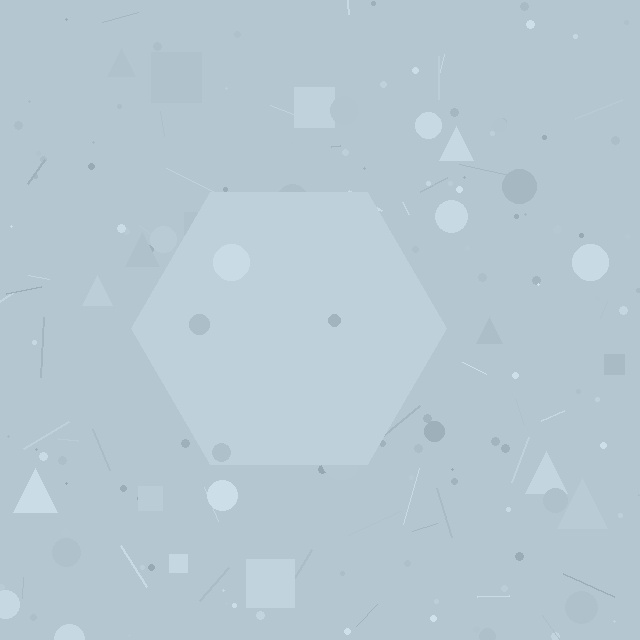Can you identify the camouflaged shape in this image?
The camouflaged shape is a hexagon.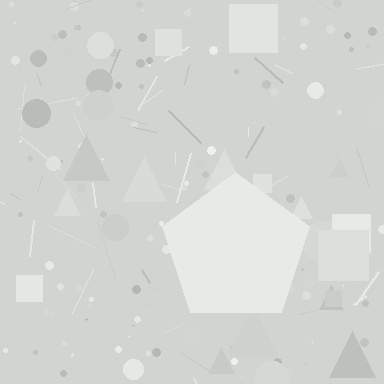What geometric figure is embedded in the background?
A pentagon is embedded in the background.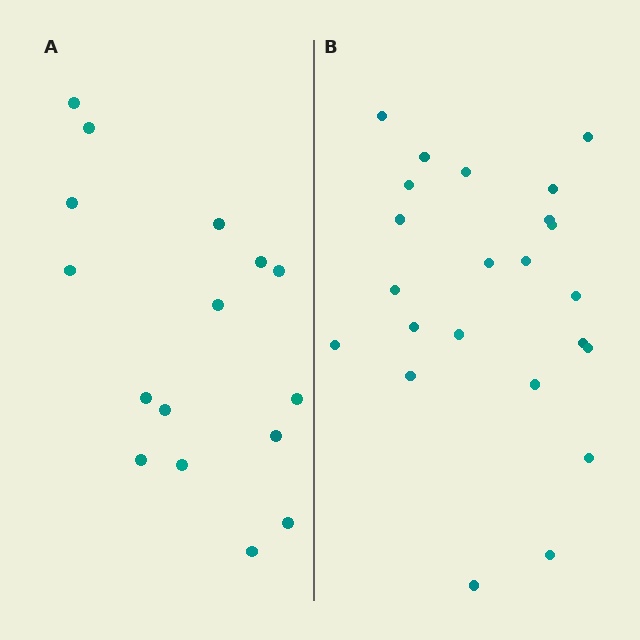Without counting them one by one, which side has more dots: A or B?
Region B (the right region) has more dots.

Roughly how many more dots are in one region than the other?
Region B has roughly 8 or so more dots than region A.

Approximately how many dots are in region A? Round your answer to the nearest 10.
About 20 dots. (The exact count is 16, which rounds to 20.)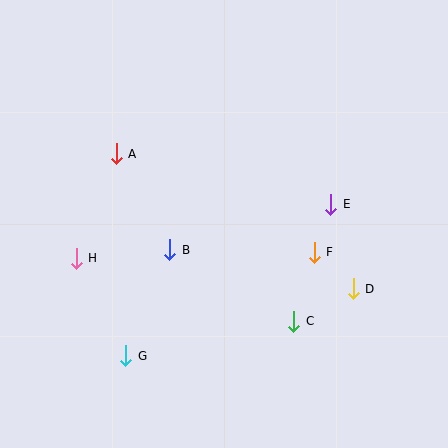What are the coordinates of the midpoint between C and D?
The midpoint between C and D is at (323, 305).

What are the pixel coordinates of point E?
Point E is at (331, 204).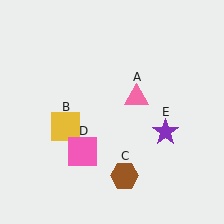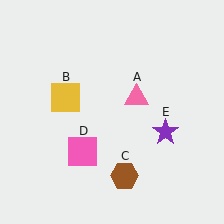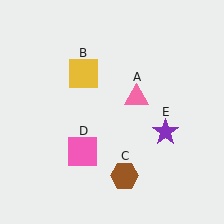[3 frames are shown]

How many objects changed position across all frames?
1 object changed position: yellow square (object B).